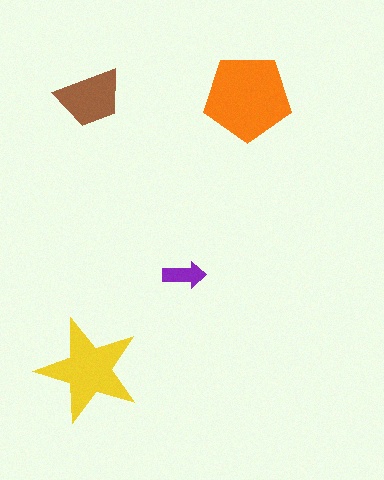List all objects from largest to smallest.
The orange pentagon, the yellow star, the brown trapezoid, the purple arrow.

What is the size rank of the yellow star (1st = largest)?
2nd.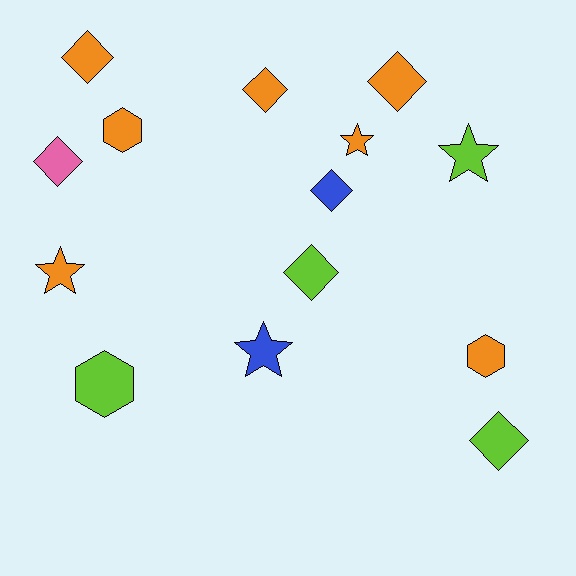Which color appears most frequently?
Orange, with 7 objects.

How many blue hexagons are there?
There are no blue hexagons.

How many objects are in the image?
There are 14 objects.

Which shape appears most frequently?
Diamond, with 7 objects.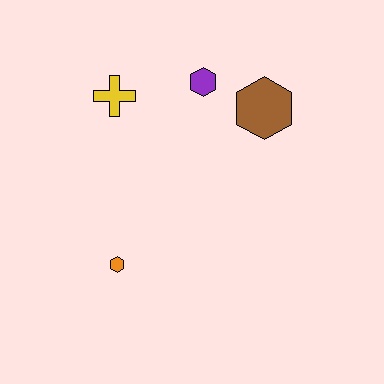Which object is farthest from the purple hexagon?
The orange hexagon is farthest from the purple hexagon.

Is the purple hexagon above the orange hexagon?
Yes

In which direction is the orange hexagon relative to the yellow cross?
The orange hexagon is below the yellow cross.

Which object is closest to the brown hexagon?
The purple hexagon is closest to the brown hexagon.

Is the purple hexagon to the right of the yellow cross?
Yes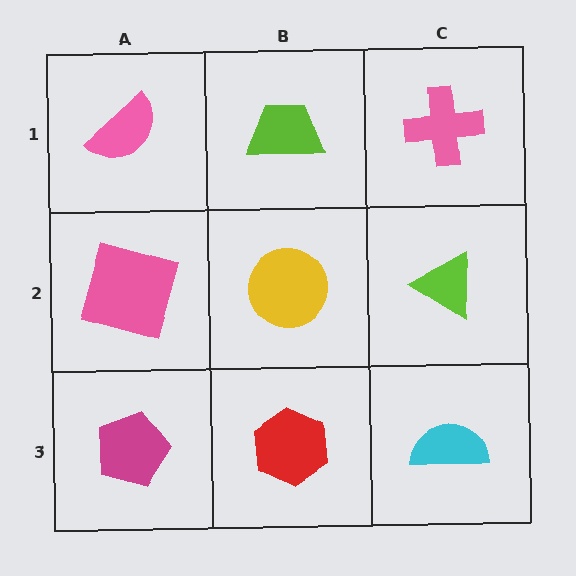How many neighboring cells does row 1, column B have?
3.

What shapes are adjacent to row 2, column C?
A pink cross (row 1, column C), a cyan semicircle (row 3, column C), a yellow circle (row 2, column B).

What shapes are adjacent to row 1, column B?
A yellow circle (row 2, column B), a pink semicircle (row 1, column A), a pink cross (row 1, column C).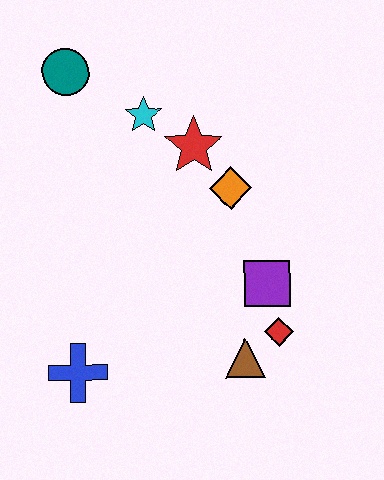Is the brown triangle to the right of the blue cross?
Yes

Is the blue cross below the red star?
Yes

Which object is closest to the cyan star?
The red star is closest to the cyan star.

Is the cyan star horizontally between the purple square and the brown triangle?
No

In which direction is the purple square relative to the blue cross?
The purple square is to the right of the blue cross.